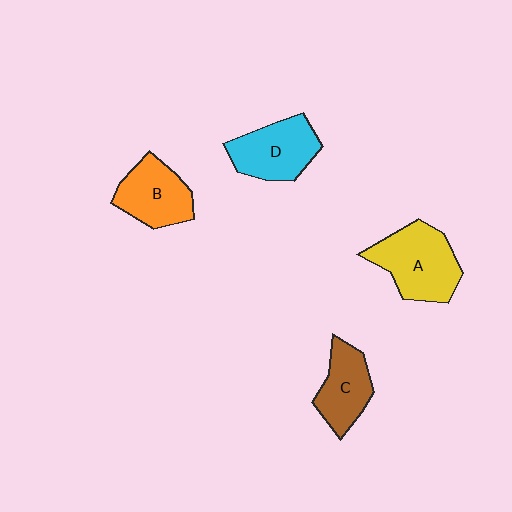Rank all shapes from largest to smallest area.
From largest to smallest: A (yellow), D (cyan), B (orange), C (brown).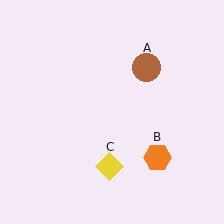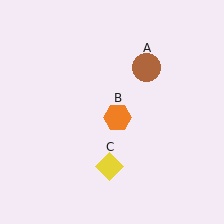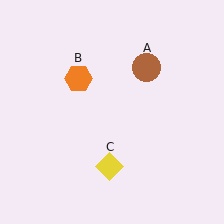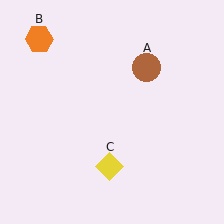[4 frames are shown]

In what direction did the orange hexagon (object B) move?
The orange hexagon (object B) moved up and to the left.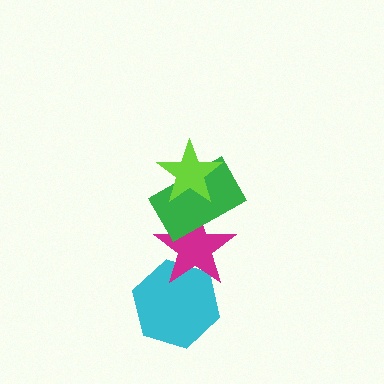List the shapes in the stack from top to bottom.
From top to bottom: the lime star, the green rectangle, the magenta star, the cyan hexagon.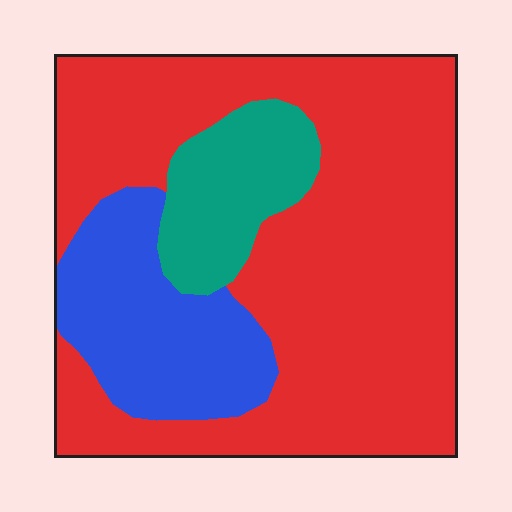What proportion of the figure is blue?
Blue covers 20% of the figure.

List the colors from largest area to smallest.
From largest to smallest: red, blue, teal.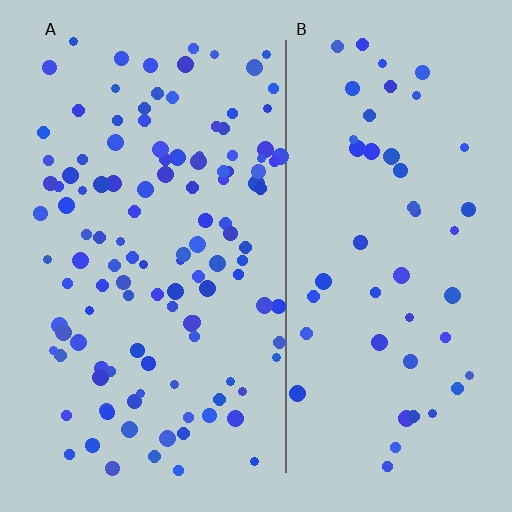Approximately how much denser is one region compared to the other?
Approximately 2.4× — region A over region B.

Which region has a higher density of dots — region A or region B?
A (the left).